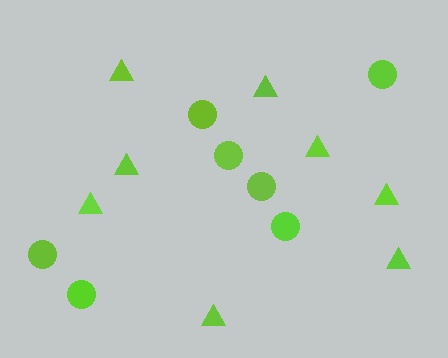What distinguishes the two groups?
There are 2 groups: one group of triangles (8) and one group of circles (7).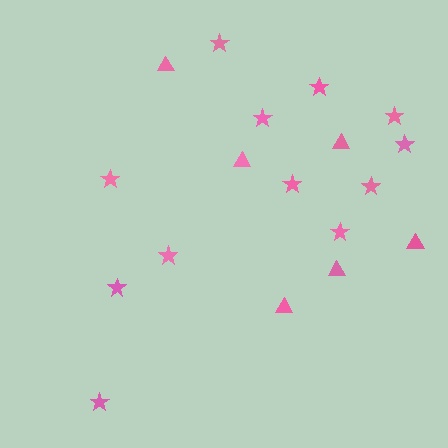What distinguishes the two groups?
There are 2 groups: one group of stars (12) and one group of triangles (6).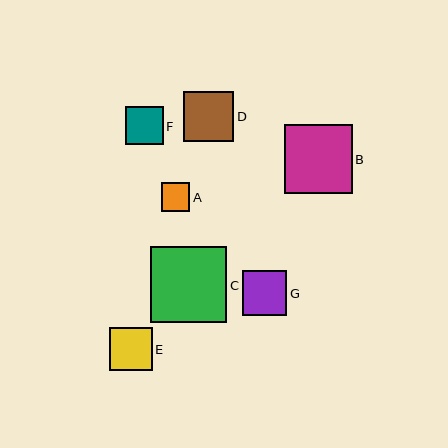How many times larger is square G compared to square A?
Square G is approximately 1.6 times the size of square A.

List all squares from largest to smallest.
From largest to smallest: C, B, D, G, E, F, A.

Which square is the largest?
Square C is the largest with a size of approximately 76 pixels.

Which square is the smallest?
Square A is the smallest with a size of approximately 28 pixels.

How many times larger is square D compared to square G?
Square D is approximately 1.1 times the size of square G.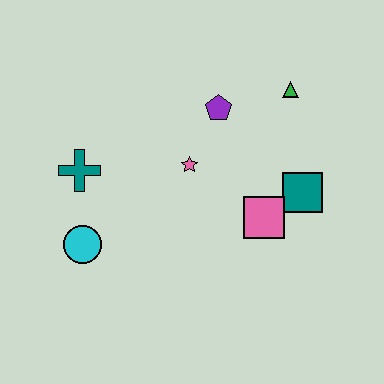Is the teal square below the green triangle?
Yes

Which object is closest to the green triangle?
The purple pentagon is closest to the green triangle.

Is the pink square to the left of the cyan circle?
No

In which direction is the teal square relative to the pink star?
The teal square is to the right of the pink star.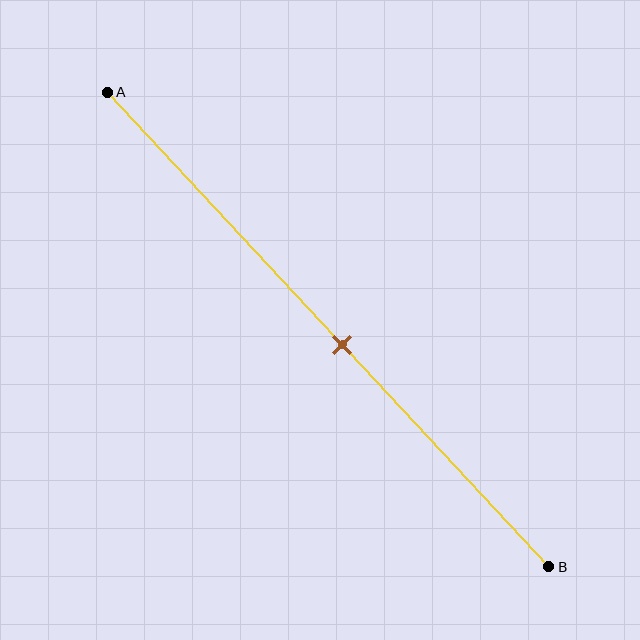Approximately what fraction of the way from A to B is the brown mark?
The brown mark is approximately 55% of the way from A to B.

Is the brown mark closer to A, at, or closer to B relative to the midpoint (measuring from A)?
The brown mark is closer to point B than the midpoint of segment AB.